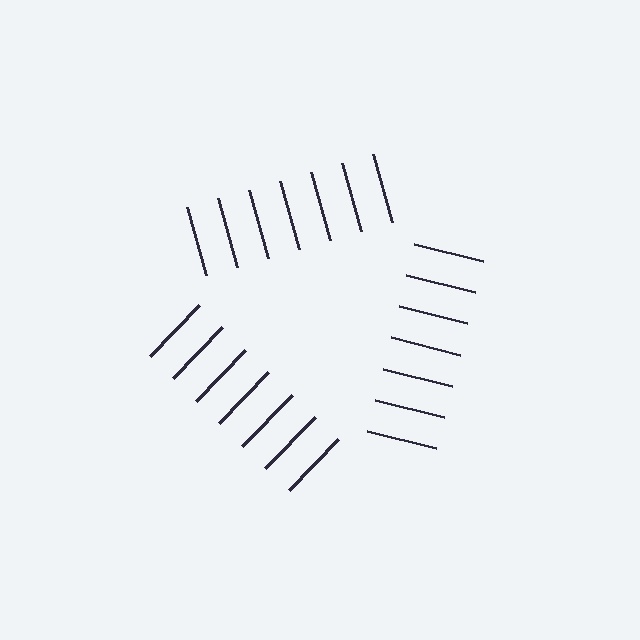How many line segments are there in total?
21 — 7 along each of the 3 edges.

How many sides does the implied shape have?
3 sides — the line-ends trace a triangle.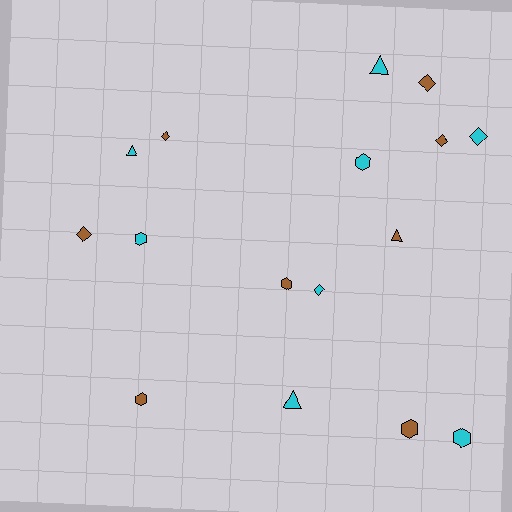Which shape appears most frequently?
Diamond, with 6 objects.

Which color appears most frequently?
Brown, with 8 objects.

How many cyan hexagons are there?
There are 3 cyan hexagons.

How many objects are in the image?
There are 16 objects.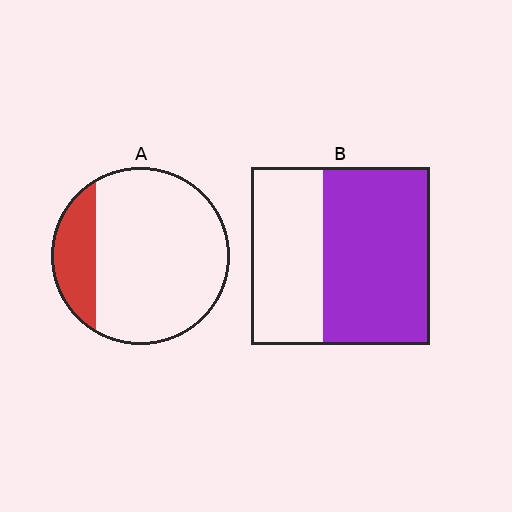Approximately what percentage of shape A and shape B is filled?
A is approximately 20% and B is approximately 60%.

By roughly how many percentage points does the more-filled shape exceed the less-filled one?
By roughly 40 percentage points (B over A).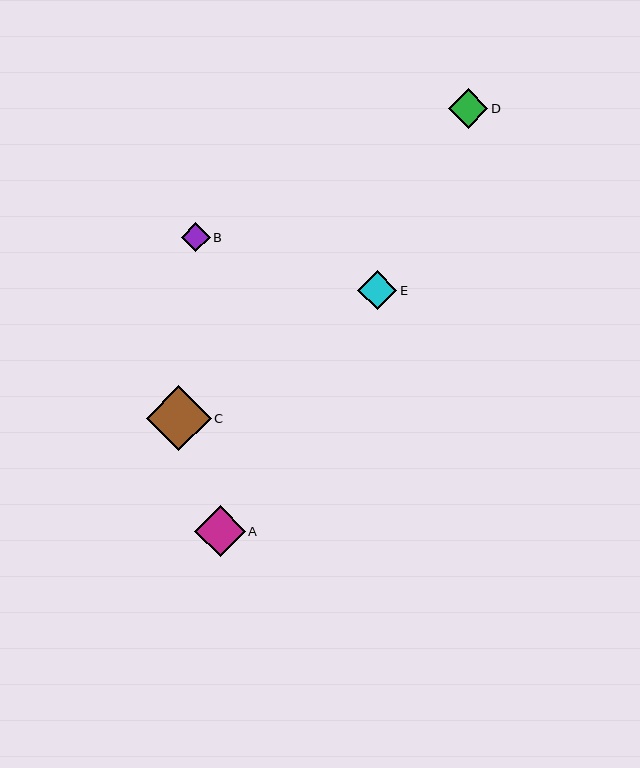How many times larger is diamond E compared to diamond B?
Diamond E is approximately 1.4 times the size of diamond B.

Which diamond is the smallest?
Diamond B is the smallest with a size of approximately 29 pixels.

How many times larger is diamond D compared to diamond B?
Diamond D is approximately 1.4 times the size of diamond B.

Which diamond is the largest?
Diamond C is the largest with a size of approximately 65 pixels.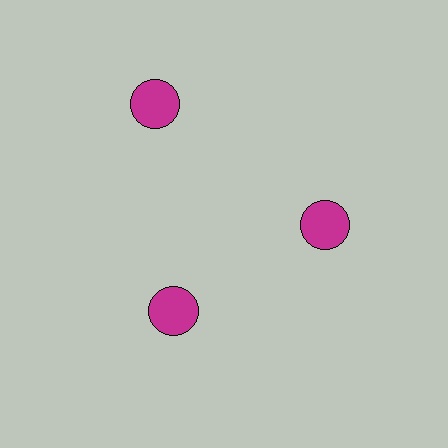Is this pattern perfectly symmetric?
No. The 3 magenta circles are arranged in a ring, but one element near the 11 o'clock position is pushed outward from the center, breaking the 3-fold rotational symmetry.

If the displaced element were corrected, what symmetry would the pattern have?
It would have 3-fold rotational symmetry — the pattern would map onto itself every 120 degrees.